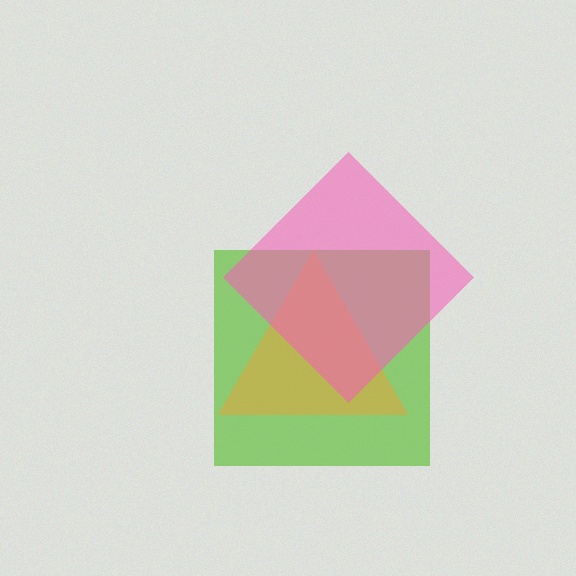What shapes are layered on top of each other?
The layered shapes are: a lime square, an orange triangle, a pink diamond.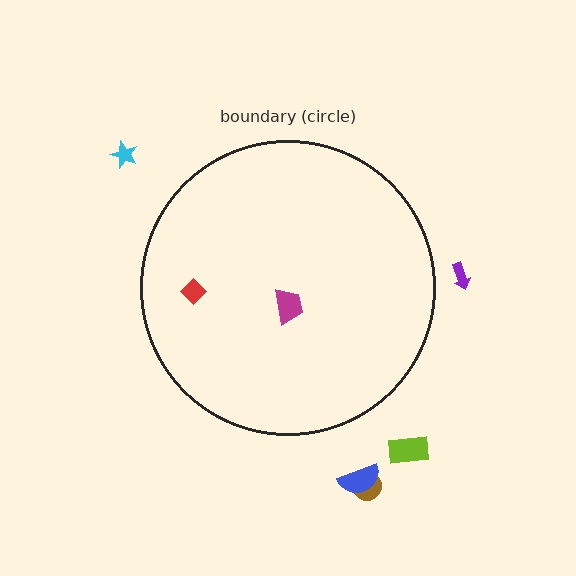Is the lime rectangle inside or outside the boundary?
Outside.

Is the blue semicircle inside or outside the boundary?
Outside.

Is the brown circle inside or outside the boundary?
Outside.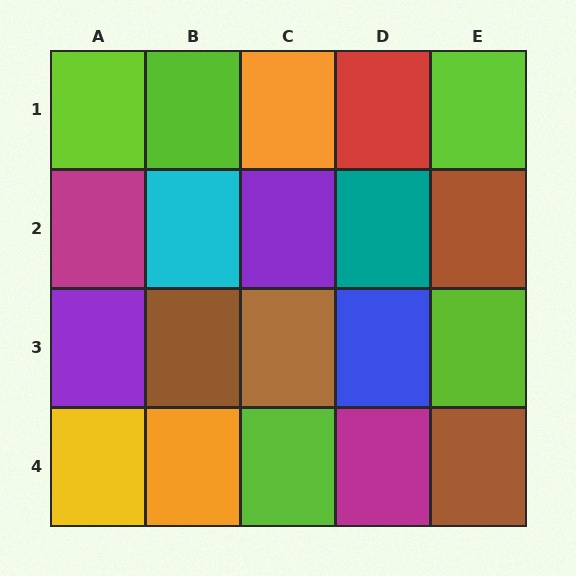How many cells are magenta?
2 cells are magenta.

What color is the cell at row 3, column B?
Brown.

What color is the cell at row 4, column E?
Brown.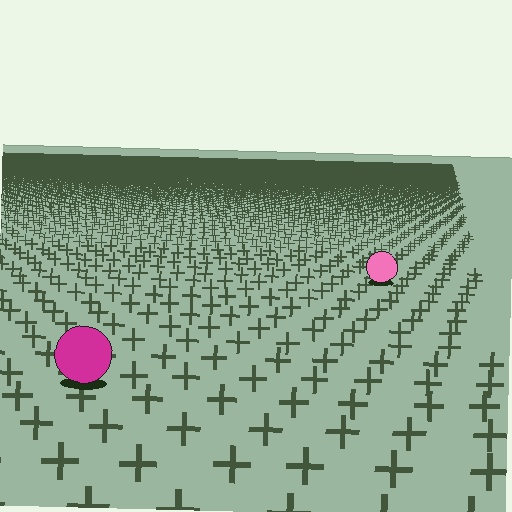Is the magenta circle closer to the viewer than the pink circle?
Yes. The magenta circle is closer — you can tell from the texture gradient: the ground texture is coarser near it.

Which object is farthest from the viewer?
The pink circle is farthest from the viewer. It appears smaller and the ground texture around it is denser.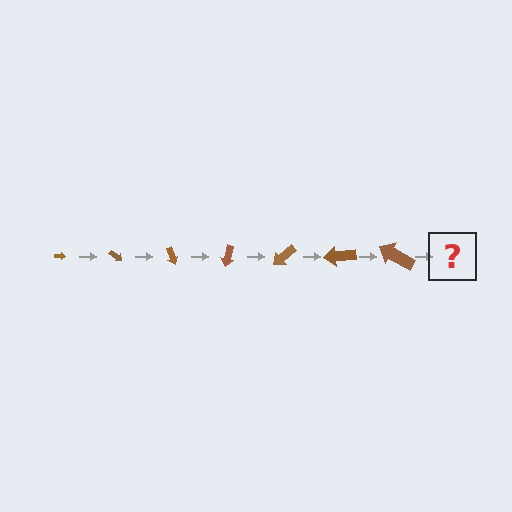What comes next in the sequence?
The next element should be an arrow, larger than the previous one and rotated 245 degrees from the start.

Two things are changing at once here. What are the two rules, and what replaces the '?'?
The two rules are that the arrow grows larger each step and it rotates 35 degrees each step. The '?' should be an arrow, larger than the previous one and rotated 245 degrees from the start.